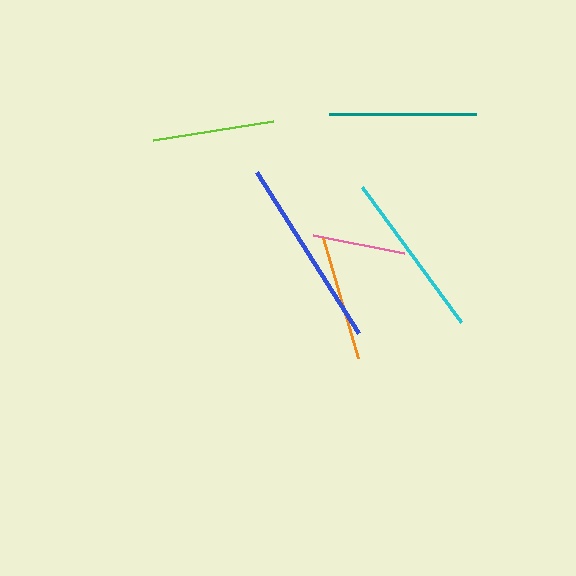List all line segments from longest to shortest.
From longest to shortest: blue, cyan, teal, orange, lime, pink.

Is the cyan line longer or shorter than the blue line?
The blue line is longer than the cyan line.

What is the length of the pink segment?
The pink segment is approximately 94 pixels long.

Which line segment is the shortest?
The pink line is the shortest at approximately 94 pixels.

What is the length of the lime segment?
The lime segment is approximately 121 pixels long.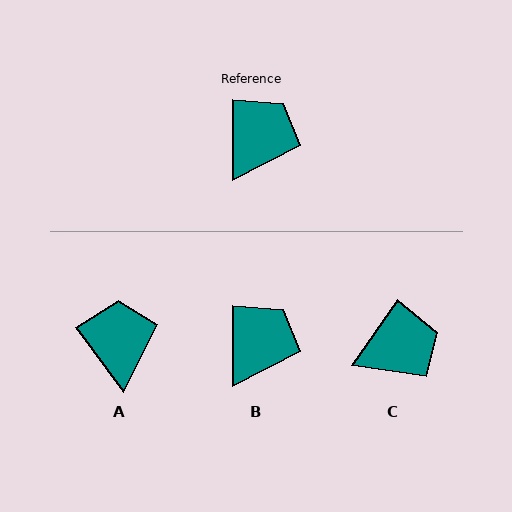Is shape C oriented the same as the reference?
No, it is off by about 35 degrees.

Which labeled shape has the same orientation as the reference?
B.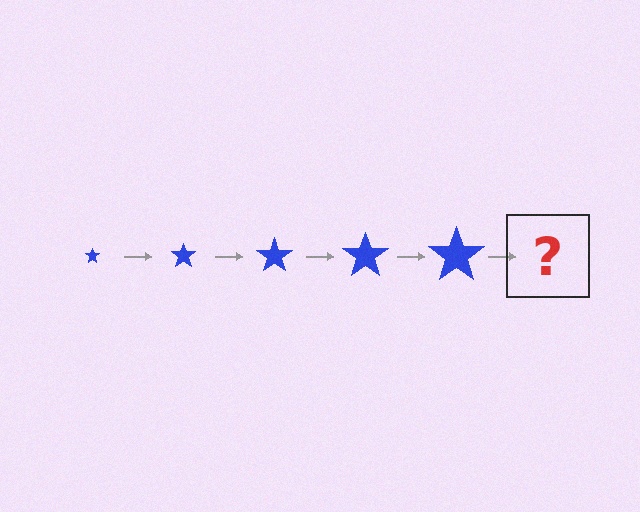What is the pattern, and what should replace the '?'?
The pattern is that the star gets progressively larger each step. The '?' should be a blue star, larger than the previous one.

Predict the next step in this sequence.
The next step is a blue star, larger than the previous one.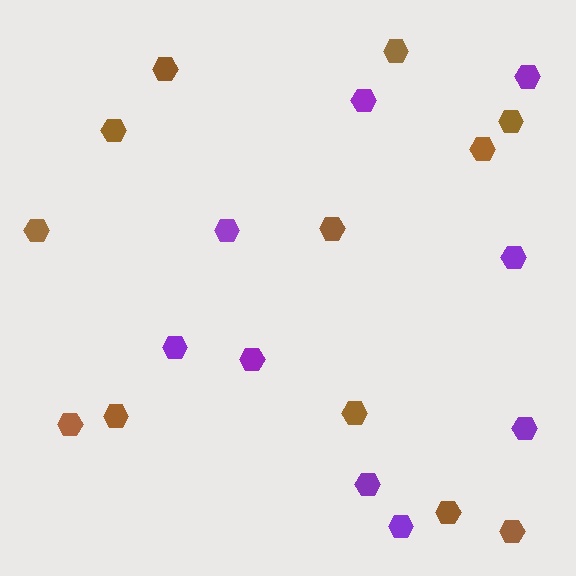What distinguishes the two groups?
There are 2 groups: one group of purple hexagons (9) and one group of brown hexagons (12).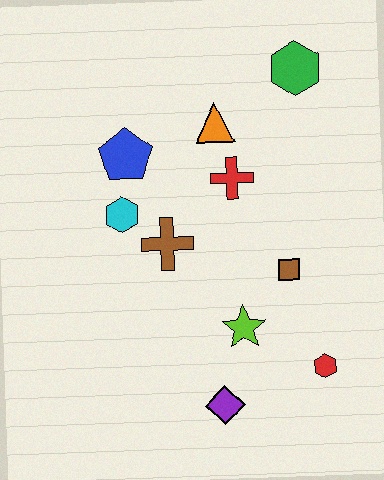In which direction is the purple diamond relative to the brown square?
The purple diamond is below the brown square.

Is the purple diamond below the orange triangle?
Yes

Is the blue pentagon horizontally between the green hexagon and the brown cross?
No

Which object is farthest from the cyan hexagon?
The red hexagon is farthest from the cyan hexagon.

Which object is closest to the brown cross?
The cyan hexagon is closest to the brown cross.